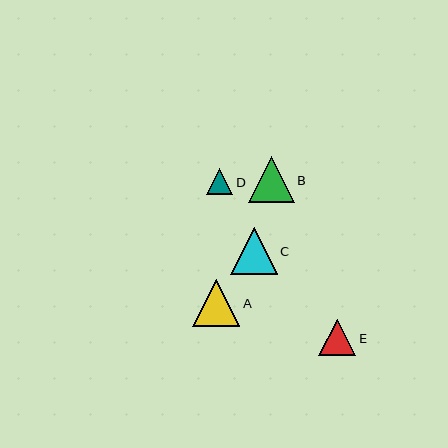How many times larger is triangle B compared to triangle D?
Triangle B is approximately 1.8 times the size of triangle D.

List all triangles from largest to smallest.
From largest to smallest: A, C, B, E, D.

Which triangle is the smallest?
Triangle D is the smallest with a size of approximately 26 pixels.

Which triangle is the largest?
Triangle A is the largest with a size of approximately 47 pixels.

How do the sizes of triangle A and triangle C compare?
Triangle A and triangle C are approximately the same size.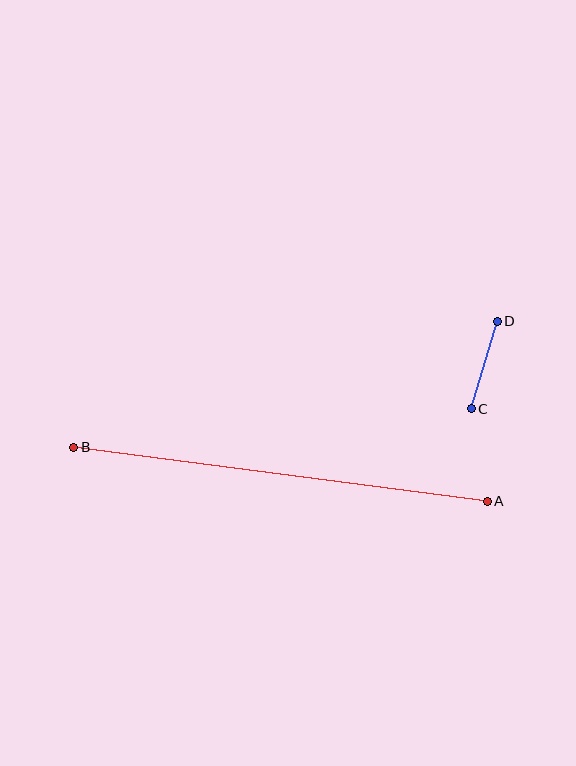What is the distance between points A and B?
The distance is approximately 417 pixels.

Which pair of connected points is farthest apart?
Points A and B are farthest apart.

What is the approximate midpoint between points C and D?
The midpoint is at approximately (484, 365) pixels.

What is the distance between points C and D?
The distance is approximately 91 pixels.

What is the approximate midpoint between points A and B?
The midpoint is at approximately (281, 474) pixels.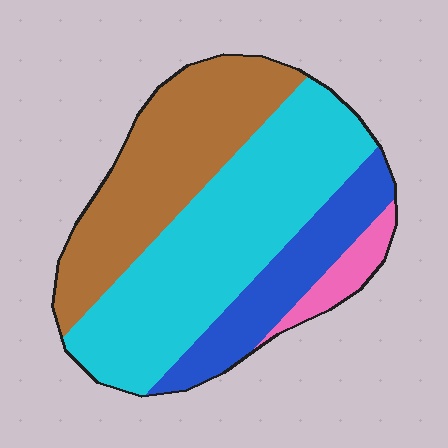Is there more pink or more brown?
Brown.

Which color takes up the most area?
Cyan, at roughly 45%.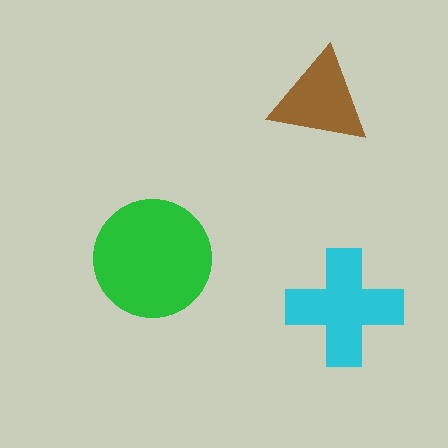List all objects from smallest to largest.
The brown triangle, the cyan cross, the green circle.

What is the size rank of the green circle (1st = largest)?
1st.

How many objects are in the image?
There are 3 objects in the image.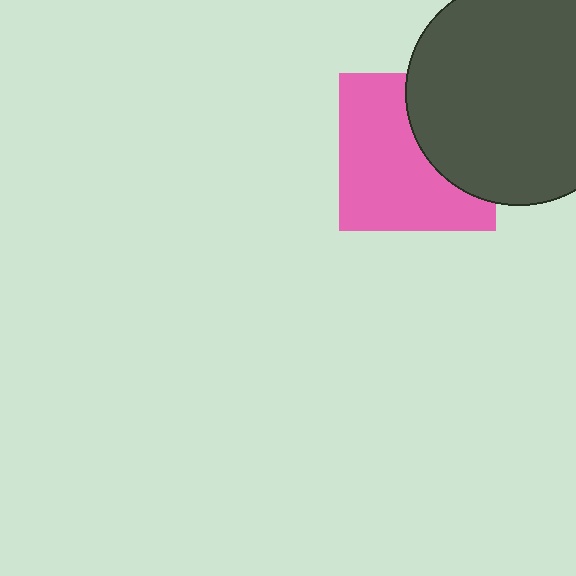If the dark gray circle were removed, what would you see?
You would see the complete pink square.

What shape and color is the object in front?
The object in front is a dark gray circle.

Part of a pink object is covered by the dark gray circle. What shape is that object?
It is a square.